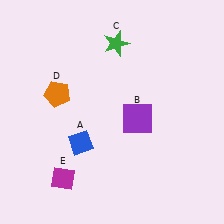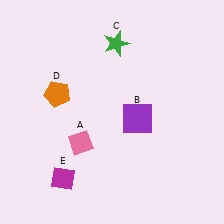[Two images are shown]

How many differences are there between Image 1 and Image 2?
There is 1 difference between the two images.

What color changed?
The diamond (A) changed from blue in Image 1 to pink in Image 2.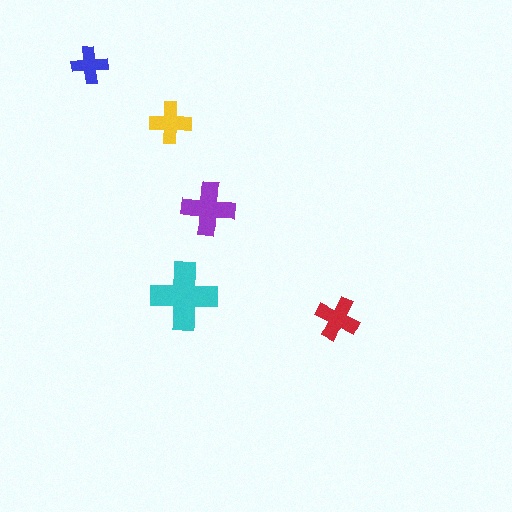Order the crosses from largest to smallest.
the cyan one, the purple one, the red one, the yellow one, the blue one.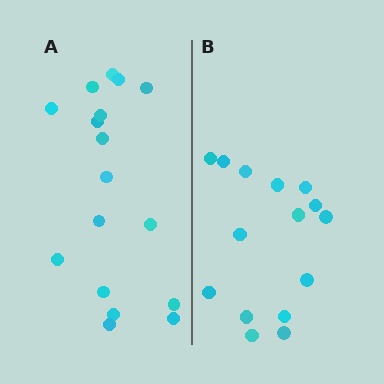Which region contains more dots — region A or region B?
Region A (the left region) has more dots.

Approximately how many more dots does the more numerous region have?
Region A has just a few more — roughly 2 or 3 more dots than region B.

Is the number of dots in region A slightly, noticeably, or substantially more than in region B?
Region A has only slightly more — the two regions are fairly close. The ratio is roughly 1.1 to 1.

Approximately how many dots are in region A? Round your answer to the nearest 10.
About 20 dots. (The exact count is 17, which rounds to 20.)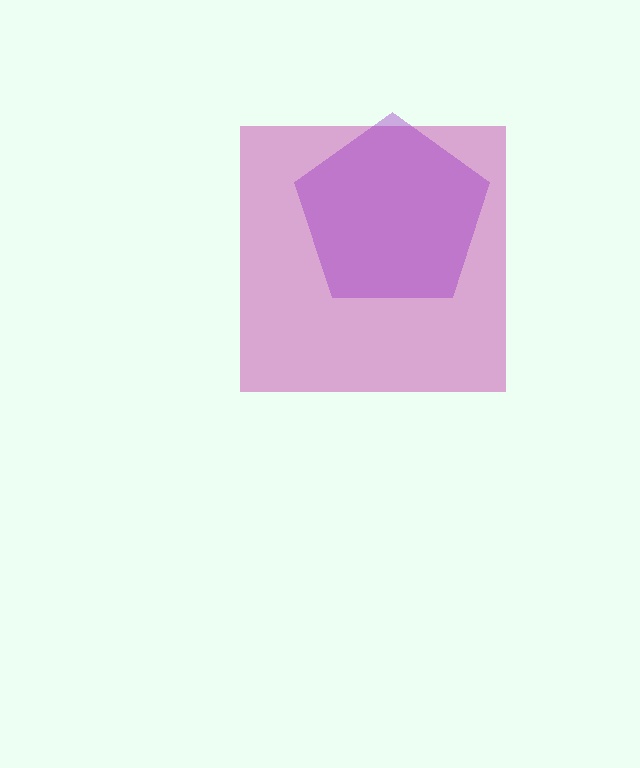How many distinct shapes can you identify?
There are 2 distinct shapes: a magenta square, a purple pentagon.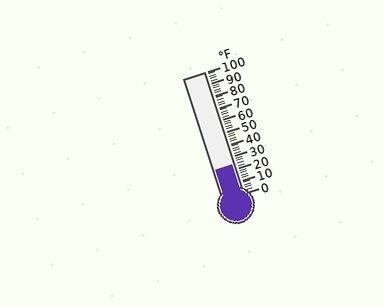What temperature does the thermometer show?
The thermometer shows approximately 24°F.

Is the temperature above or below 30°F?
The temperature is below 30°F.